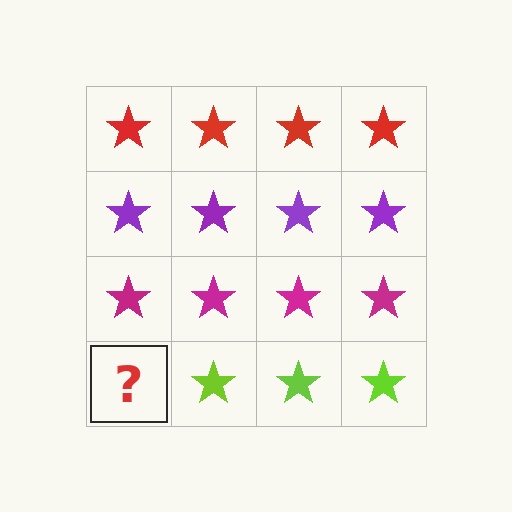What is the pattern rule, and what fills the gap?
The rule is that each row has a consistent color. The gap should be filled with a lime star.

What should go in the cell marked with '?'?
The missing cell should contain a lime star.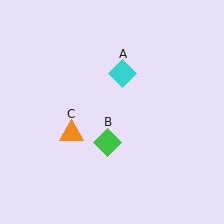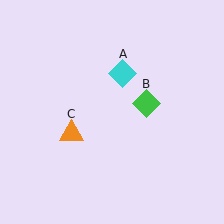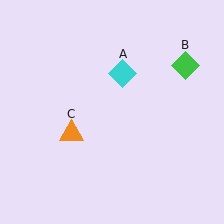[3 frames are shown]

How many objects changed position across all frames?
1 object changed position: green diamond (object B).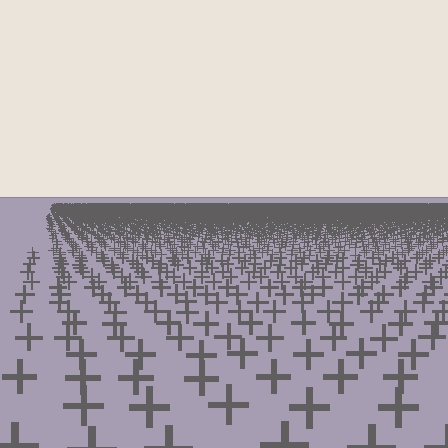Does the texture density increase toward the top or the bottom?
Density increases toward the top.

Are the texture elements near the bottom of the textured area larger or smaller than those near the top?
Larger. Near the bottom, elements are closer to the viewer and appear at a bigger on-screen size.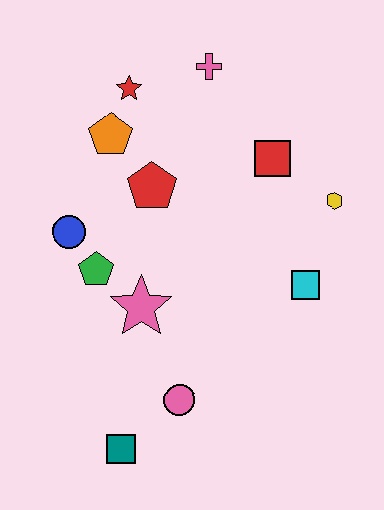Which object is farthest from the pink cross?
The teal square is farthest from the pink cross.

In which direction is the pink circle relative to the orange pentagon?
The pink circle is below the orange pentagon.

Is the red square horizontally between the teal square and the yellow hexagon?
Yes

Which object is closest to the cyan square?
The yellow hexagon is closest to the cyan square.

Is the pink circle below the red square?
Yes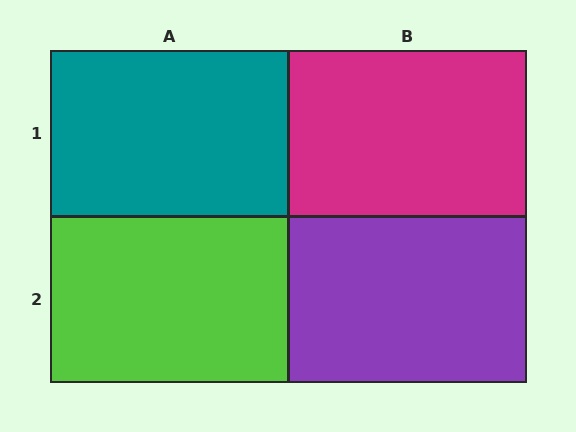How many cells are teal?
1 cell is teal.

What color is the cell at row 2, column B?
Purple.